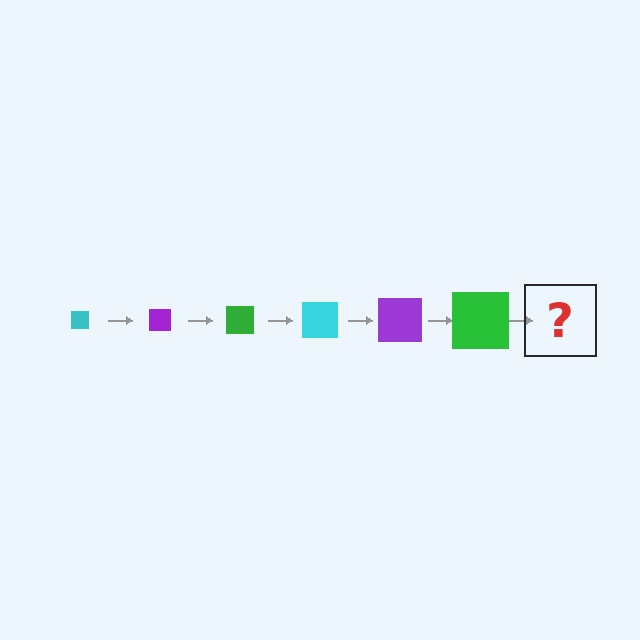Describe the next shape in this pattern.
It should be a cyan square, larger than the previous one.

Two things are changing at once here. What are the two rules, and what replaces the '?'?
The two rules are that the square grows larger each step and the color cycles through cyan, purple, and green. The '?' should be a cyan square, larger than the previous one.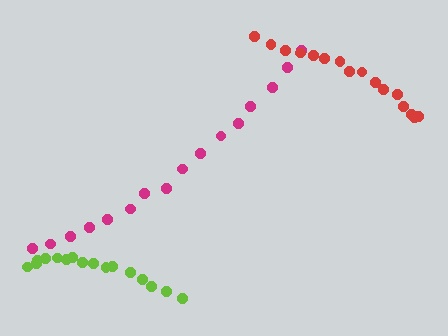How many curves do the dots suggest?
There are 3 distinct paths.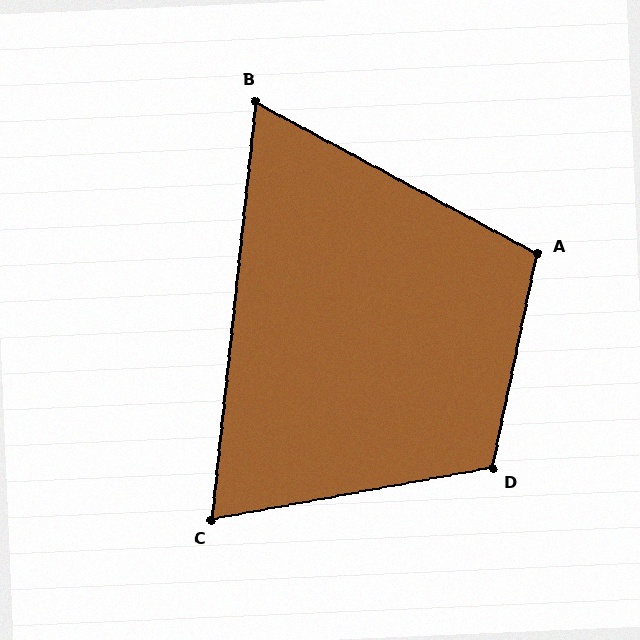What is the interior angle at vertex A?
Approximately 106 degrees (obtuse).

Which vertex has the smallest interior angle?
B, at approximately 68 degrees.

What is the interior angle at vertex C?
Approximately 74 degrees (acute).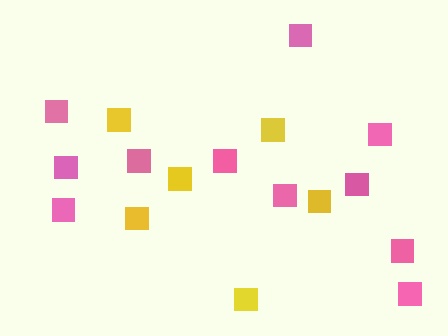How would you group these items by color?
There are 2 groups: one group of pink squares (11) and one group of yellow squares (6).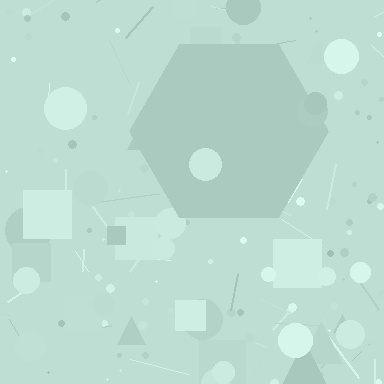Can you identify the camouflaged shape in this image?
The camouflaged shape is a hexagon.